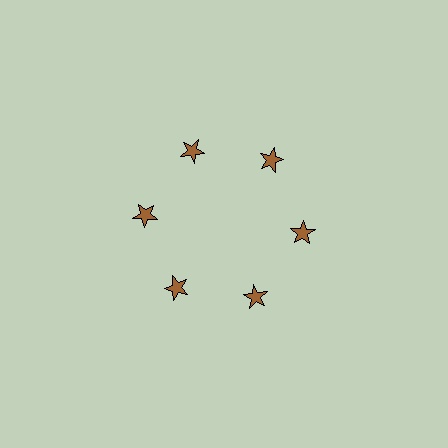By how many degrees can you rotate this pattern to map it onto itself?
The pattern maps onto itself every 60 degrees of rotation.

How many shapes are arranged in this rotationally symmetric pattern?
There are 6 shapes, arranged in 6 groups of 1.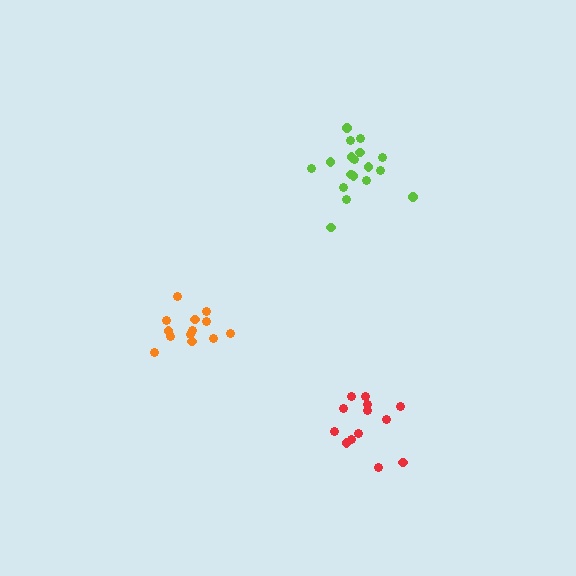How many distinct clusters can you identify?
There are 3 distinct clusters.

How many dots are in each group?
Group 1: 18 dots, Group 2: 13 dots, Group 3: 13 dots (44 total).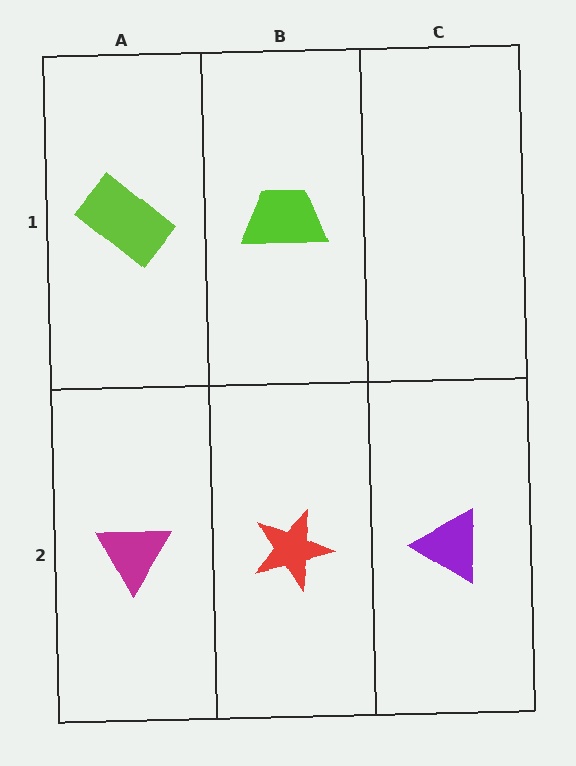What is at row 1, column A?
A lime rectangle.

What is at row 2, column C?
A purple triangle.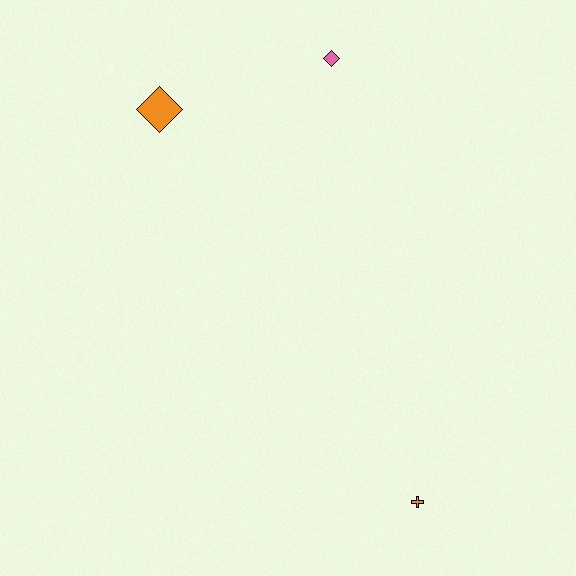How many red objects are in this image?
There are no red objects.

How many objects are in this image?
There are 3 objects.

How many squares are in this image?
There are no squares.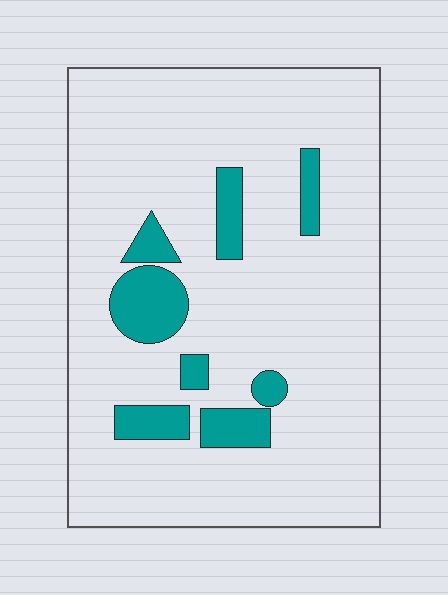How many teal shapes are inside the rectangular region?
8.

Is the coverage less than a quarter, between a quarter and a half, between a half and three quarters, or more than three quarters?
Less than a quarter.